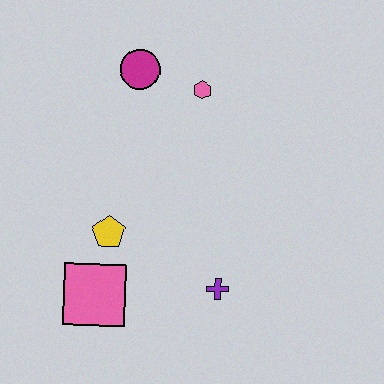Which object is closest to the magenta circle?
The pink hexagon is closest to the magenta circle.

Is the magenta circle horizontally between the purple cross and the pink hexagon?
No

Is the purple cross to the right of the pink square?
Yes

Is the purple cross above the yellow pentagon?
No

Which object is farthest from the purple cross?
The magenta circle is farthest from the purple cross.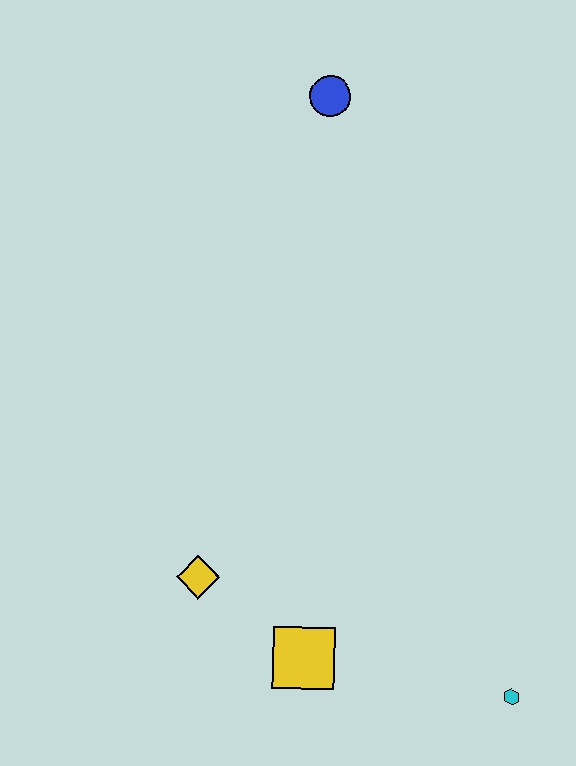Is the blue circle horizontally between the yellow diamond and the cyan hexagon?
Yes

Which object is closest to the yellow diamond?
The yellow square is closest to the yellow diamond.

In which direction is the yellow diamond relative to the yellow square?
The yellow diamond is to the left of the yellow square.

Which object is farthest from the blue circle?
The cyan hexagon is farthest from the blue circle.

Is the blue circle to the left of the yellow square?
No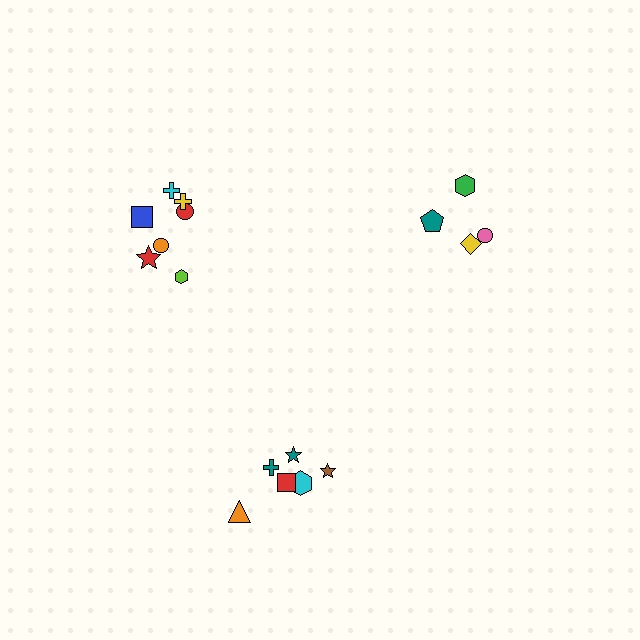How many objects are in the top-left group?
There are 7 objects.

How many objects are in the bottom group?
There are 6 objects.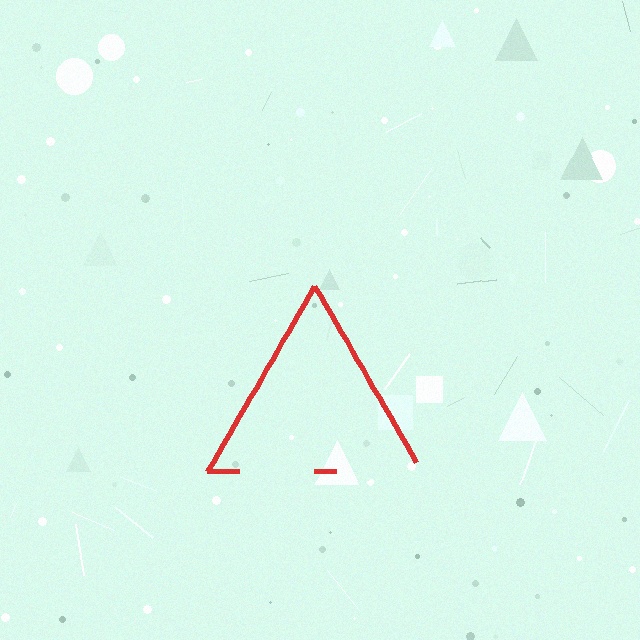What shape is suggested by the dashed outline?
The dashed outline suggests a triangle.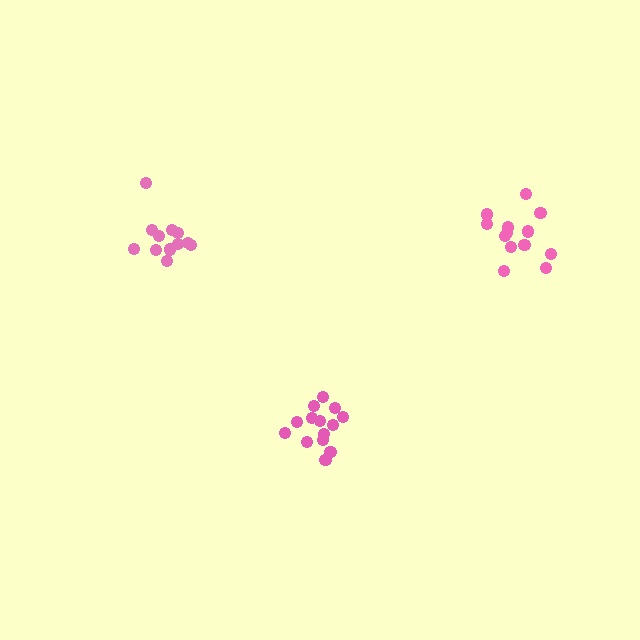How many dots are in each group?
Group 1: 12 dots, Group 2: 13 dots, Group 3: 14 dots (39 total).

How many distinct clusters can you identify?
There are 3 distinct clusters.